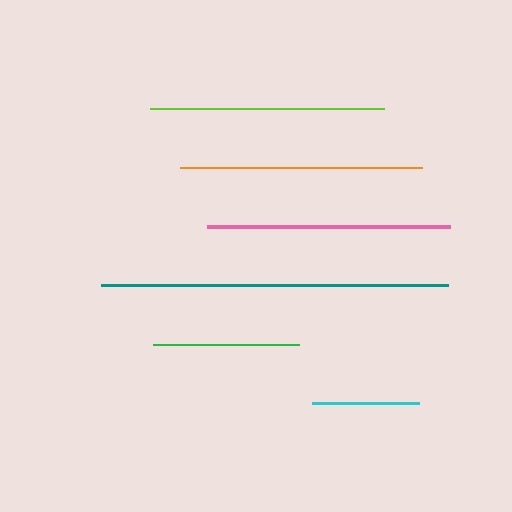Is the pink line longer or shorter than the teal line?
The teal line is longer than the pink line.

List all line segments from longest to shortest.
From longest to shortest: teal, pink, orange, lime, green, cyan.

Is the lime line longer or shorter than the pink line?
The pink line is longer than the lime line.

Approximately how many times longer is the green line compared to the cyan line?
The green line is approximately 1.4 times the length of the cyan line.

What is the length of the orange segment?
The orange segment is approximately 241 pixels long.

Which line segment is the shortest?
The cyan line is the shortest at approximately 107 pixels.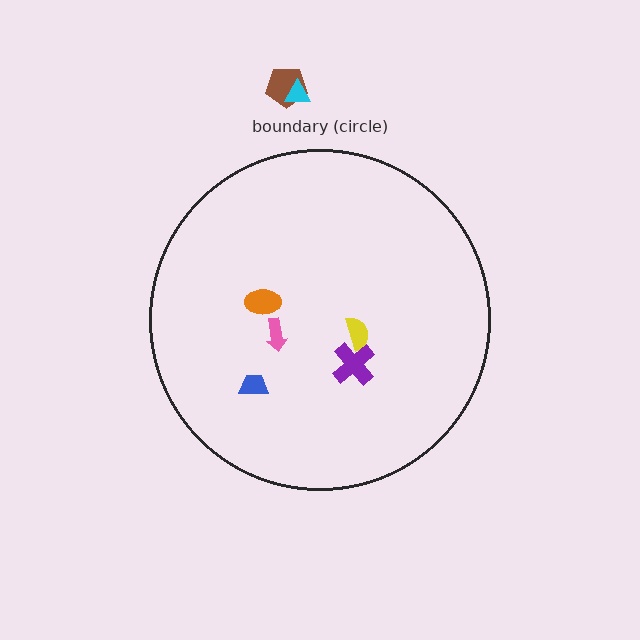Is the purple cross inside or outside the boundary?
Inside.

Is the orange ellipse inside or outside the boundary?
Inside.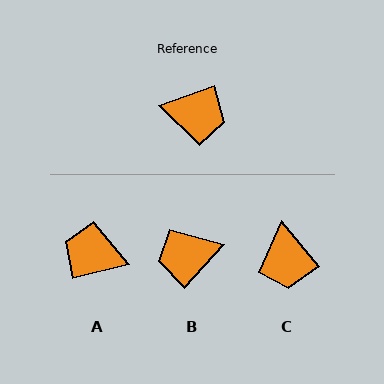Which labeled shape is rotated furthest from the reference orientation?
A, about 174 degrees away.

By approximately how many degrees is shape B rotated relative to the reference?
Approximately 152 degrees clockwise.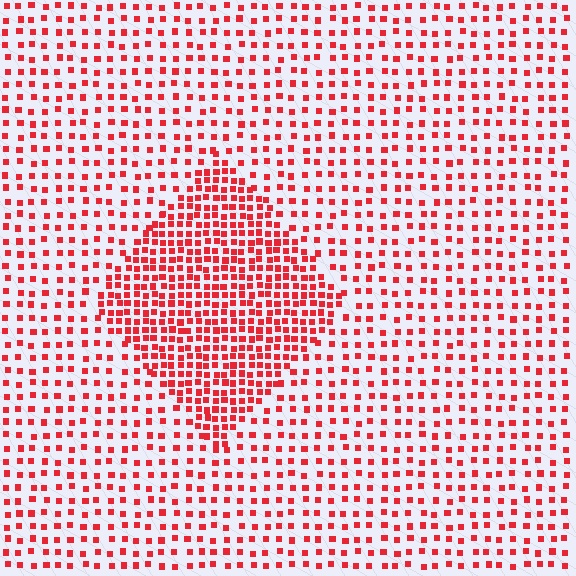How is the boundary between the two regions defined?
The boundary is defined by a change in element density (approximately 2.2x ratio). All elements are the same color, size, and shape.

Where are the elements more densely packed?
The elements are more densely packed inside the diamond boundary.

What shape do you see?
I see a diamond.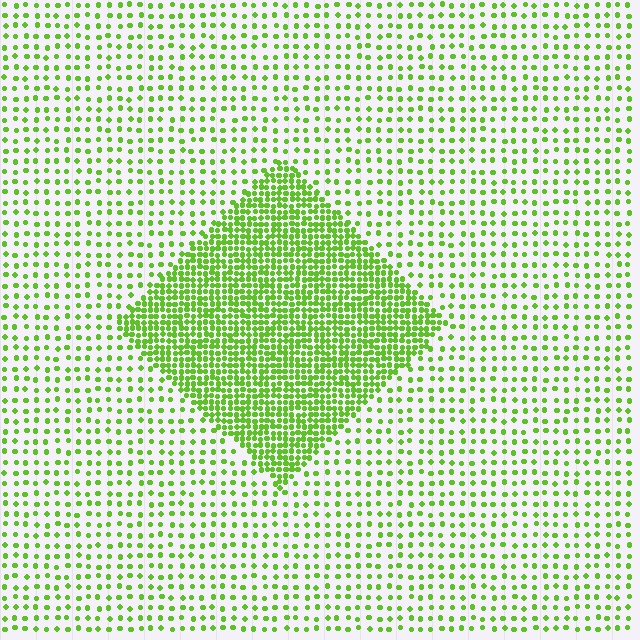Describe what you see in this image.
The image contains small lime elements arranged at two different densities. A diamond-shaped region is visible where the elements are more densely packed than the surrounding area.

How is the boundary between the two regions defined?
The boundary is defined by a change in element density (approximately 2.9x ratio). All elements are the same color, size, and shape.